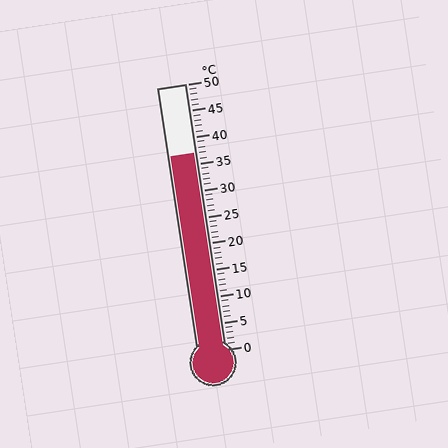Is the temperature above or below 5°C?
The temperature is above 5°C.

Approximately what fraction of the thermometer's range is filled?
The thermometer is filled to approximately 75% of its range.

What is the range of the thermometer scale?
The thermometer scale ranges from 0°C to 50°C.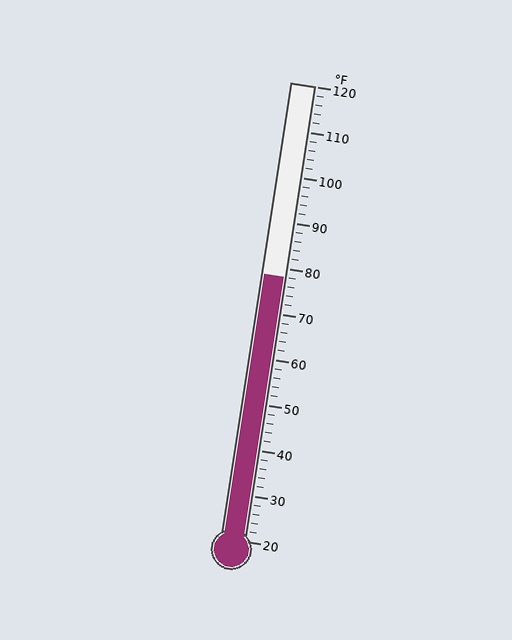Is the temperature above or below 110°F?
The temperature is below 110°F.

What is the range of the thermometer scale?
The thermometer scale ranges from 20°F to 120°F.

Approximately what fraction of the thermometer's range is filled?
The thermometer is filled to approximately 60% of its range.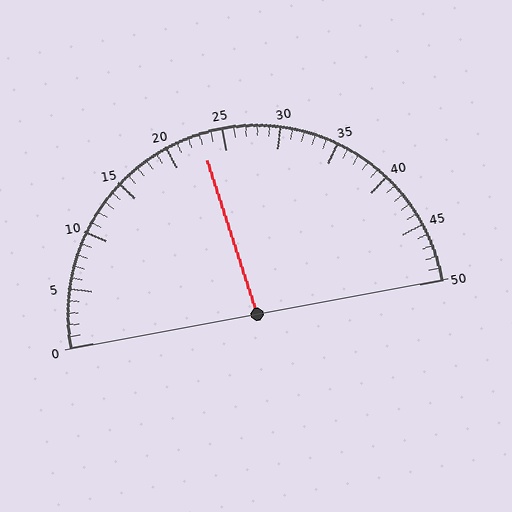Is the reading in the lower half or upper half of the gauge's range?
The reading is in the lower half of the range (0 to 50).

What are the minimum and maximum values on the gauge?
The gauge ranges from 0 to 50.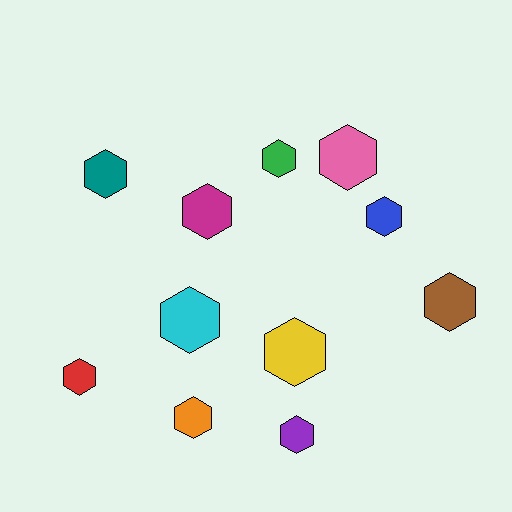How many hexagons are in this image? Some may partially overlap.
There are 11 hexagons.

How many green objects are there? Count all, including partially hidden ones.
There is 1 green object.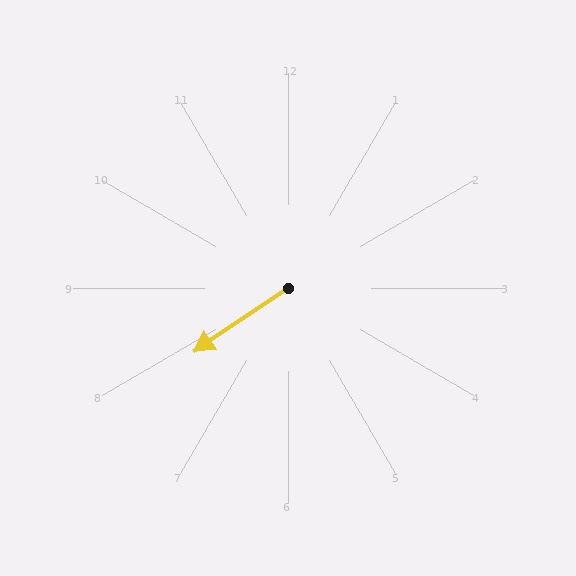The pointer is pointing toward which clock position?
Roughly 8 o'clock.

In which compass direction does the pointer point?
Southwest.